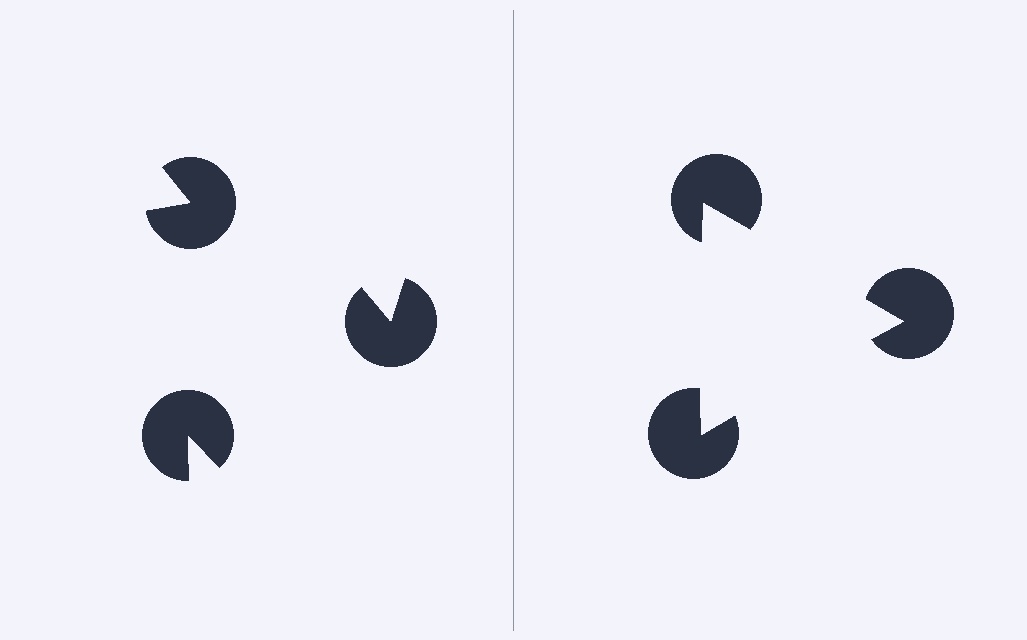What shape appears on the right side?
An illusory triangle.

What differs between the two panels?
The pac-man discs are positioned identically on both sides; only the wedge orientations differ. On the right they align to a triangle; on the left they are misaligned.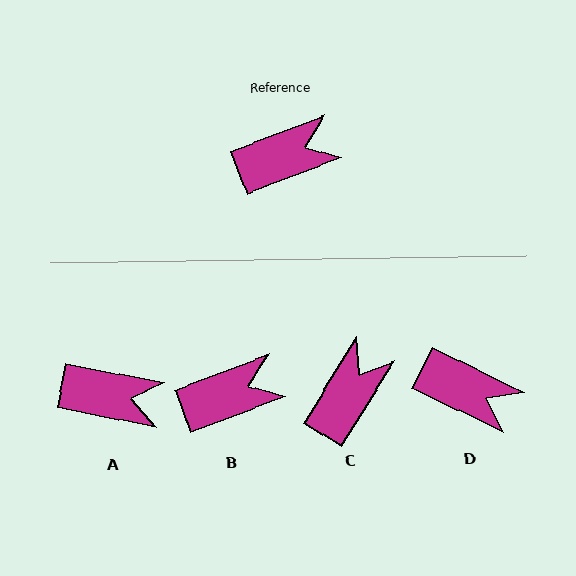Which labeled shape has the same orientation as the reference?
B.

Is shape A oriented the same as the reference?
No, it is off by about 32 degrees.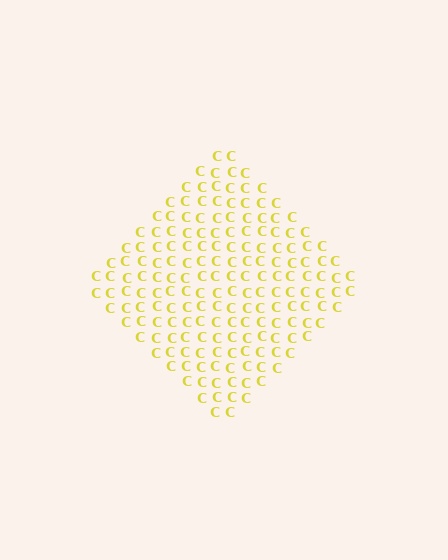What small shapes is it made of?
It is made of small letter C's.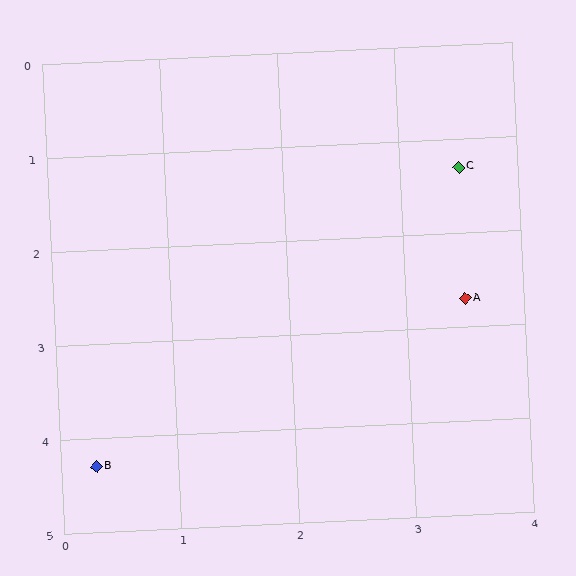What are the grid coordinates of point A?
Point A is at approximately (3.5, 2.7).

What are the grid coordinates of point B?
Point B is at approximately (0.3, 4.3).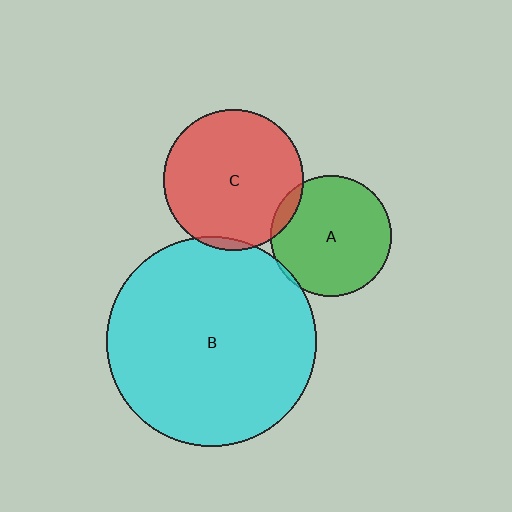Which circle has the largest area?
Circle B (cyan).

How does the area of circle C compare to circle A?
Approximately 1.3 times.